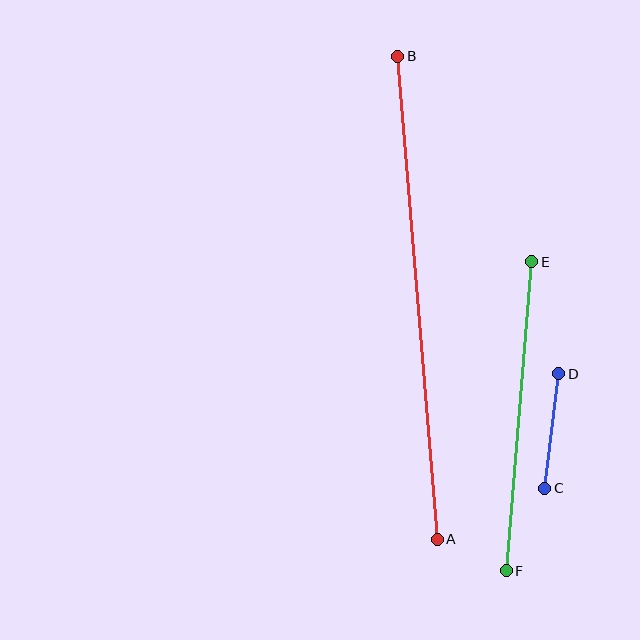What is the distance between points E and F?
The distance is approximately 310 pixels.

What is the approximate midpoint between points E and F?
The midpoint is at approximately (519, 416) pixels.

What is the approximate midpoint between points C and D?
The midpoint is at approximately (552, 431) pixels.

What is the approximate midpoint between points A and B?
The midpoint is at approximately (418, 298) pixels.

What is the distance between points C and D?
The distance is approximately 115 pixels.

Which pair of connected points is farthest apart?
Points A and B are farthest apart.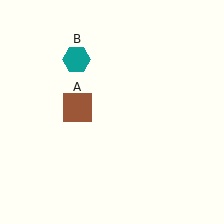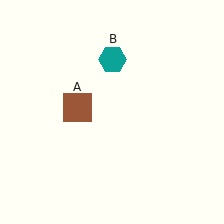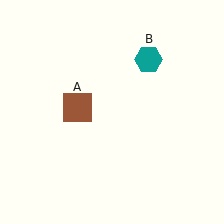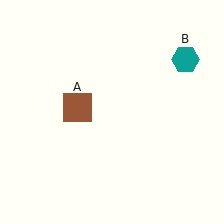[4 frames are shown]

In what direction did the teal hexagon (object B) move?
The teal hexagon (object B) moved right.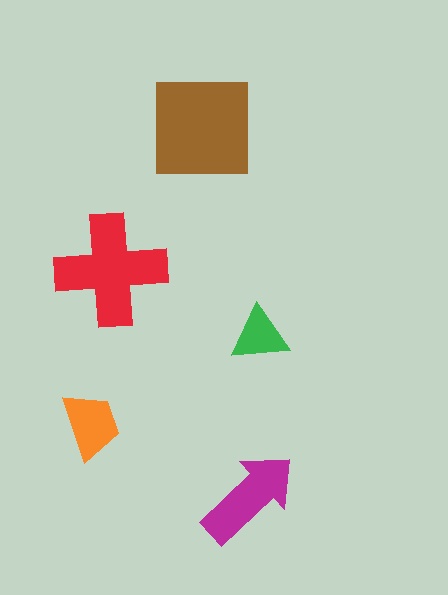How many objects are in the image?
There are 5 objects in the image.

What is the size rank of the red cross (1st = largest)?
2nd.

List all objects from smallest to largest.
The green triangle, the orange trapezoid, the magenta arrow, the red cross, the brown square.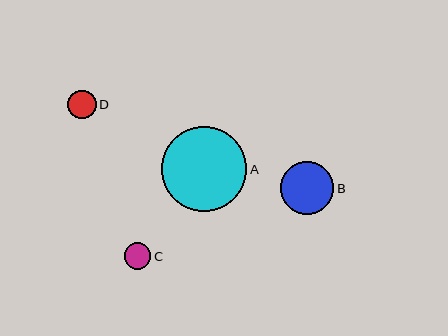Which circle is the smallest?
Circle C is the smallest with a size of approximately 26 pixels.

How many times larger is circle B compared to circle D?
Circle B is approximately 1.8 times the size of circle D.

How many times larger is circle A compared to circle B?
Circle A is approximately 1.6 times the size of circle B.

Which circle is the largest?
Circle A is the largest with a size of approximately 85 pixels.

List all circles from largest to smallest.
From largest to smallest: A, B, D, C.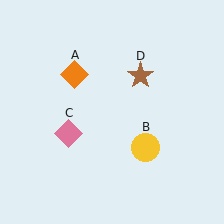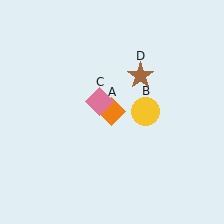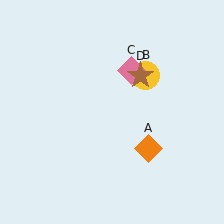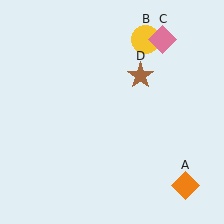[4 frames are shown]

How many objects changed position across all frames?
3 objects changed position: orange diamond (object A), yellow circle (object B), pink diamond (object C).